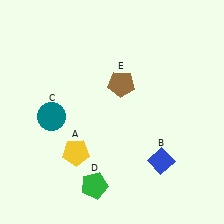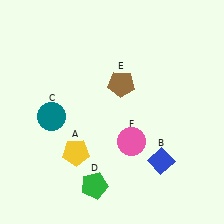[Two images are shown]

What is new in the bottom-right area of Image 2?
A pink circle (F) was added in the bottom-right area of Image 2.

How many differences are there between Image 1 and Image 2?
There is 1 difference between the two images.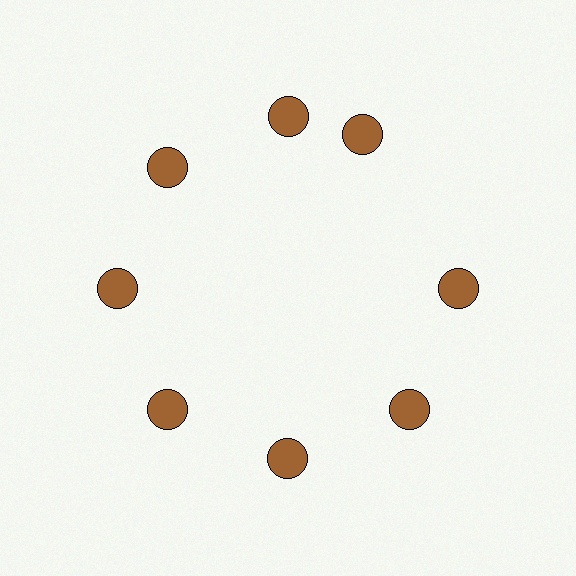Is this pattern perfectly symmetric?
No. The 8 brown circles are arranged in a ring, but one element near the 2 o'clock position is rotated out of alignment along the ring, breaking the 8-fold rotational symmetry.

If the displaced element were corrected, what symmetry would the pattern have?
It would have 8-fold rotational symmetry — the pattern would map onto itself every 45 degrees.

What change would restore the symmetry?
The symmetry would be restored by rotating it back into even spacing with its neighbors so that all 8 circles sit at equal angles and equal distance from the center.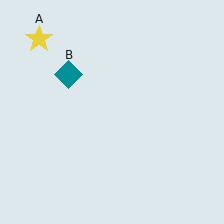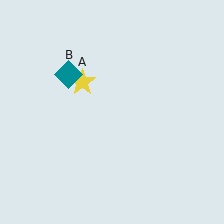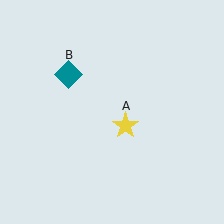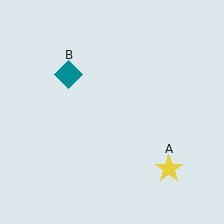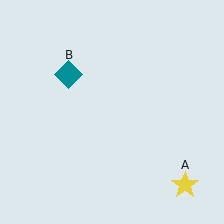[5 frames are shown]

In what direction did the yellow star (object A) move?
The yellow star (object A) moved down and to the right.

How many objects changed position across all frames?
1 object changed position: yellow star (object A).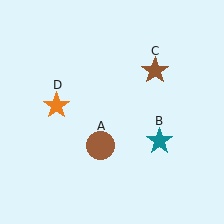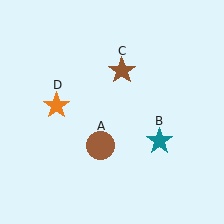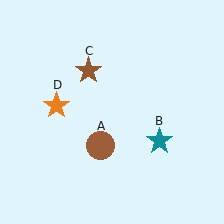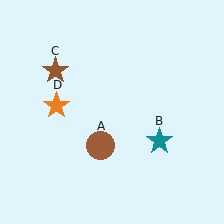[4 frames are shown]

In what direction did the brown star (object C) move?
The brown star (object C) moved left.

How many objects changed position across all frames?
1 object changed position: brown star (object C).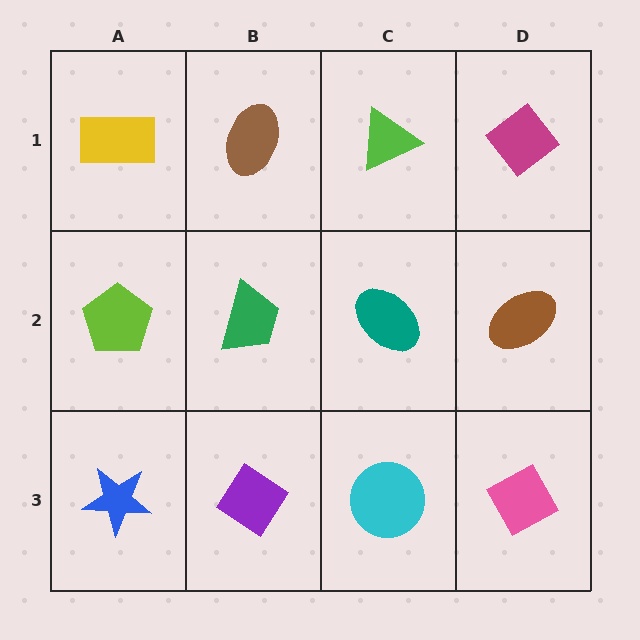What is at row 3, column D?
A pink diamond.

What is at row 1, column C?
A lime triangle.